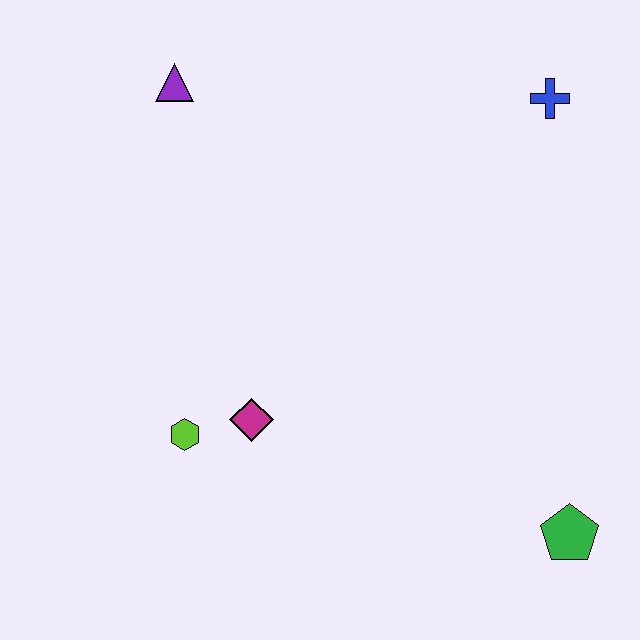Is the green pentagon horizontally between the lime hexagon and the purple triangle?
No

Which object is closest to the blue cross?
The purple triangle is closest to the blue cross.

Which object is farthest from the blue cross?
The lime hexagon is farthest from the blue cross.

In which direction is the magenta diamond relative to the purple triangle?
The magenta diamond is below the purple triangle.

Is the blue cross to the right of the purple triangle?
Yes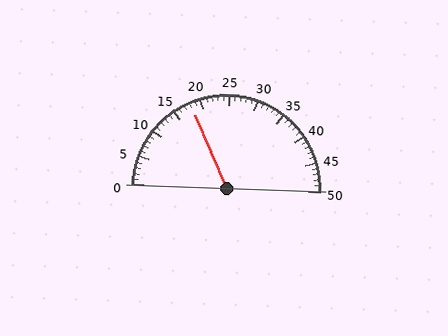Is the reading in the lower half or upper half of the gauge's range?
The reading is in the lower half of the range (0 to 50).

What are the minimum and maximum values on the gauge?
The gauge ranges from 0 to 50.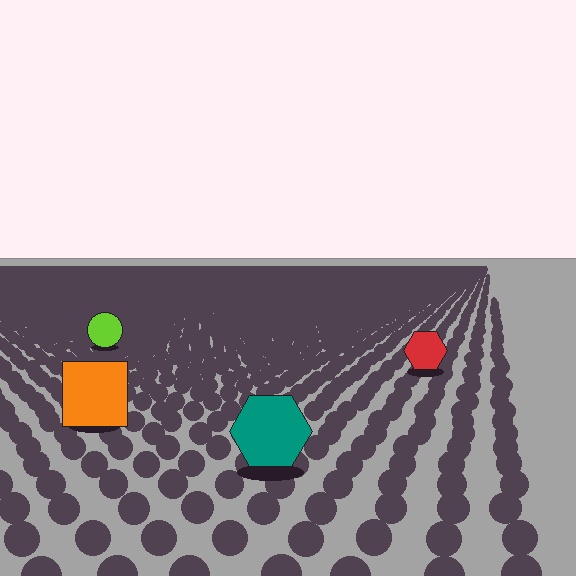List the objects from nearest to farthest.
From nearest to farthest: the teal hexagon, the orange square, the red hexagon, the lime circle.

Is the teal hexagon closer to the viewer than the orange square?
Yes. The teal hexagon is closer — you can tell from the texture gradient: the ground texture is coarser near it.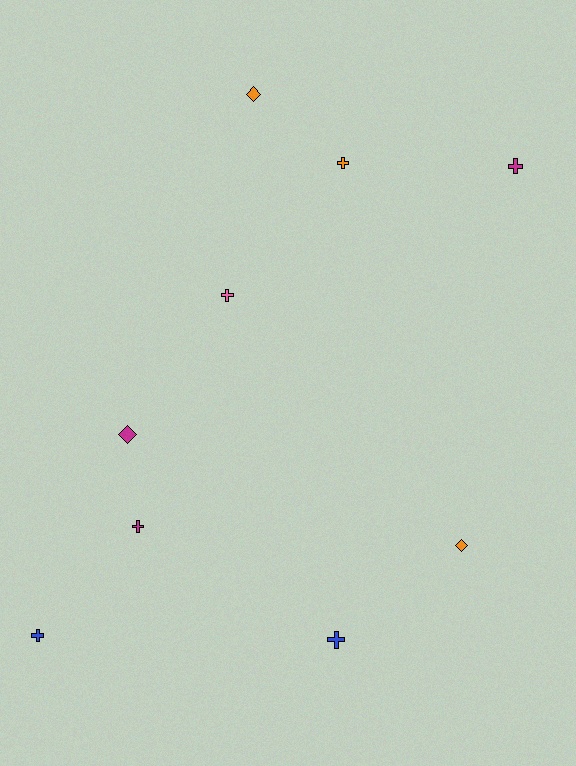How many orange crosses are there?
There is 1 orange cross.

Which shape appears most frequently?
Cross, with 6 objects.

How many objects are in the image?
There are 9 objects.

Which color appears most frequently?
Orange, with 3 objects.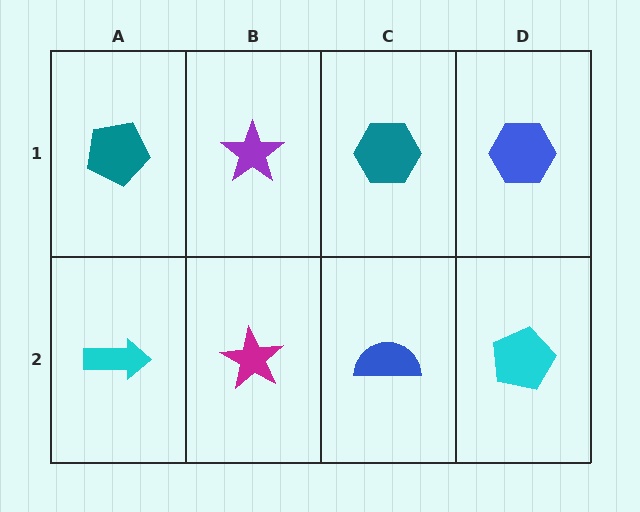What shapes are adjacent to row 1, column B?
A magenta star (row 2, column B), a teal pentagon (row 1, column A), a teal hexagon (row 1, column C).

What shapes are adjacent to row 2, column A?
A teal pentagon (row 1, column A), a magenta star (row 2, column B).